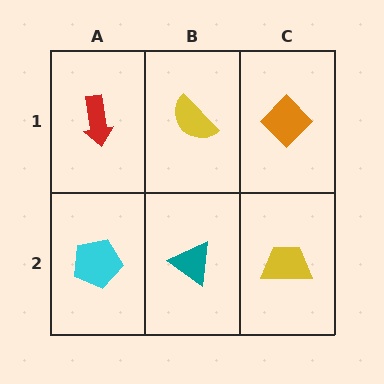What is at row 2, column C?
A yellow trapezoid.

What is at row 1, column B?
A yellow semicircle.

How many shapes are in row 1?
3 shapes.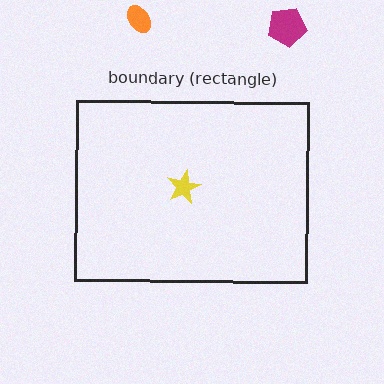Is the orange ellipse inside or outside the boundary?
Outside.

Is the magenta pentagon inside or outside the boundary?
Outside.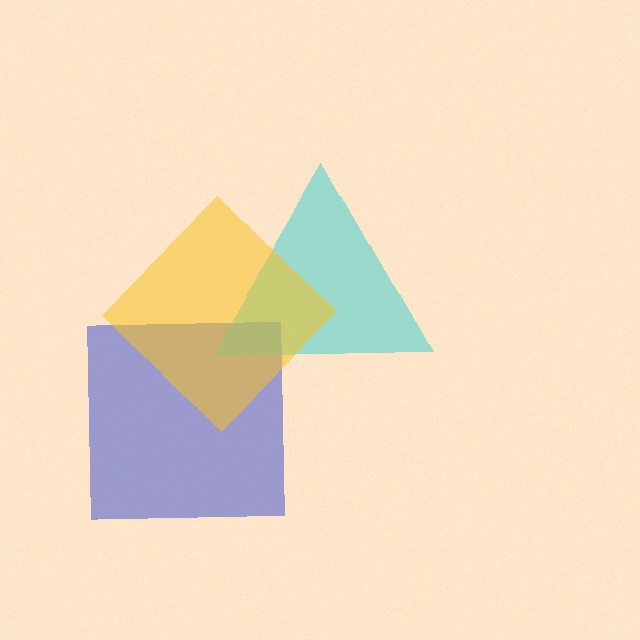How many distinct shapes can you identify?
There are 3 distinct shapes: a blue square, a cyan triangle, a yellow diamond.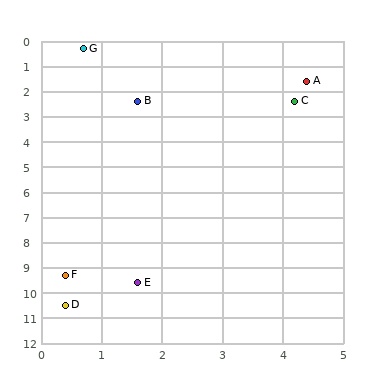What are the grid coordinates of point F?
Point F is at approximately (0.4, 9.3).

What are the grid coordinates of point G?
Point G is at approximately (0.7, 0.3).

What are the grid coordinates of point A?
Point A is at approximately (4.4, 1.6).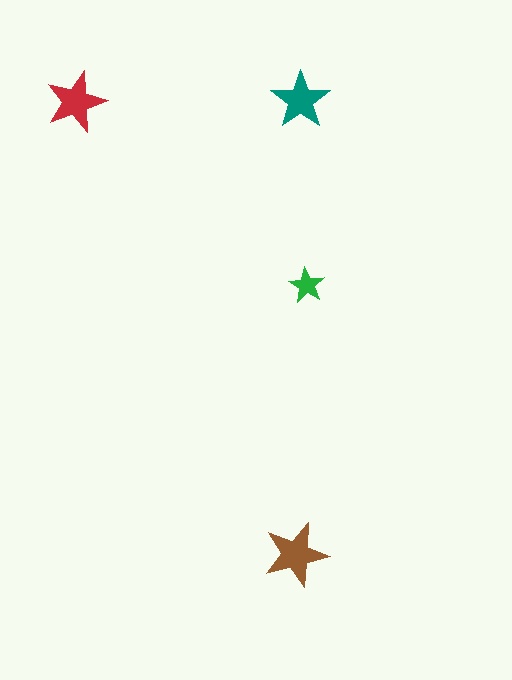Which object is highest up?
The teal star is topmost.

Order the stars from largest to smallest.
the brown one, the red one, the teal one, the green one.